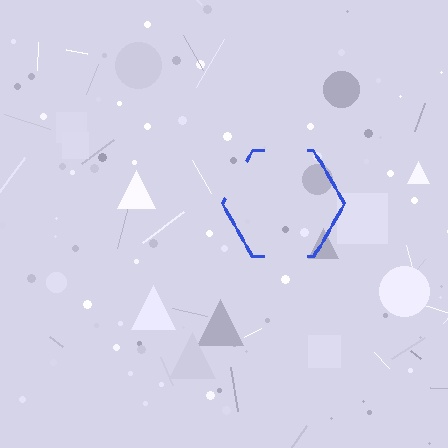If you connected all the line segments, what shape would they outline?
They would outline a hexagon.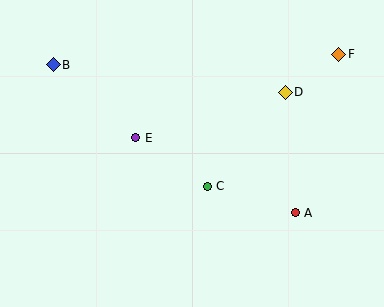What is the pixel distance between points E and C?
The distance between E and C is 86 pixels.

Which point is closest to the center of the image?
Point C at (207, 186) is closest to the center.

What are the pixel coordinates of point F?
Point F is at (339, 54).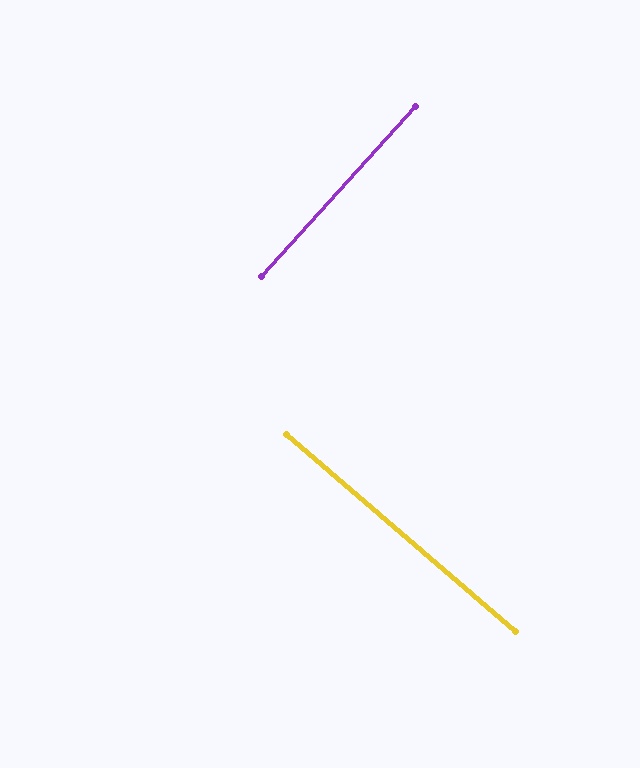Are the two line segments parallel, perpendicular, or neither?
Perpendicular — they meet at approximately 89°.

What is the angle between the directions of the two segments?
Approximately 89 degrees.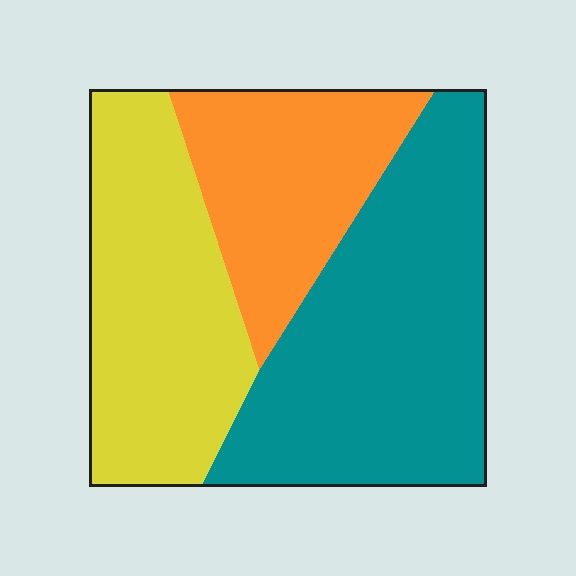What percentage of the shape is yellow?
Yellow covers roughly 35% of the shape.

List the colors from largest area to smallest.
From largest to smallest: teal, yellow, orange.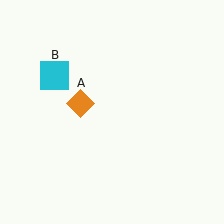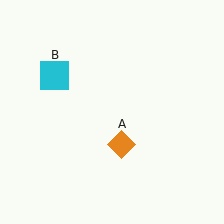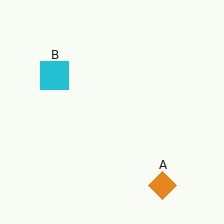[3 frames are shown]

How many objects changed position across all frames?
1 object changed position: orange diamond (object A).